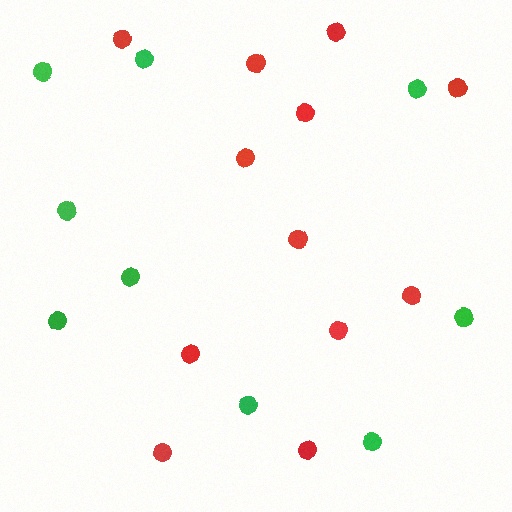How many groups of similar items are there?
There are 2 groups: one group of red circles (12) and one group of green circles (9).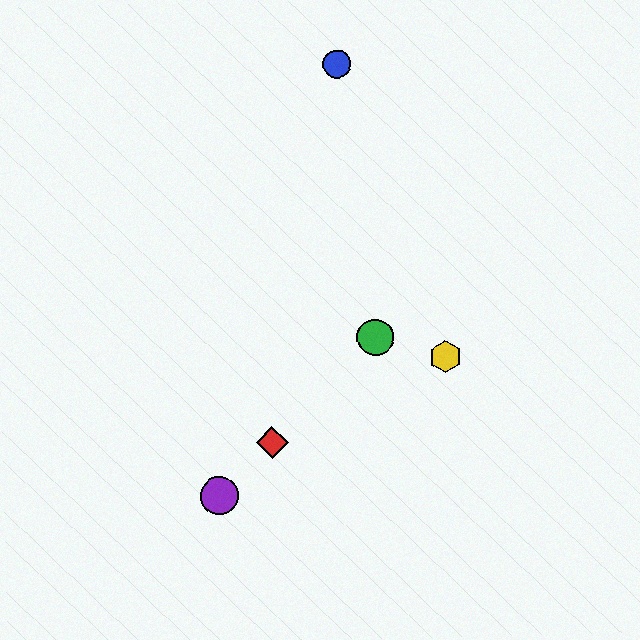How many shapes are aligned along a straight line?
3 shapes (the red diamond, the green circle, the purple circle) are aligned along a straight line.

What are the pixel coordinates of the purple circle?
The purple circle is at (219, 496).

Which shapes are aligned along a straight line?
The red diamond, the green circle, the purple circle are aligned along a straight line.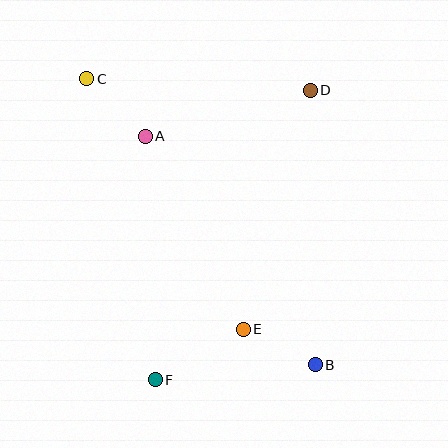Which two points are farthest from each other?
Points B and C are farthest from each other.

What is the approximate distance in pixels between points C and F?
The distance between C and F is approximately 309 pixels.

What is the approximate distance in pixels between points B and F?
The distance between B and F is approximately 161 pixels.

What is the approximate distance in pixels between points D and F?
The distance between D and F is approximately 329 pixels.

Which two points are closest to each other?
Points B and E are closest to each other.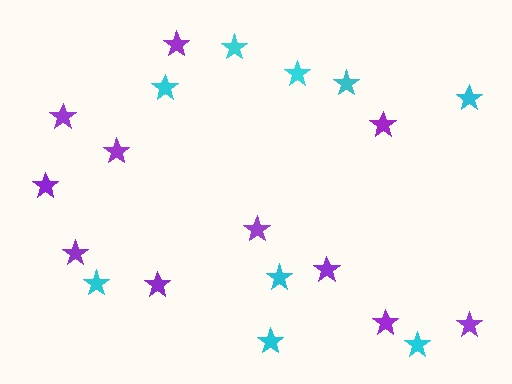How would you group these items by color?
There are 2 groups: one group of purple stars (11) and one group of cyan stars (9).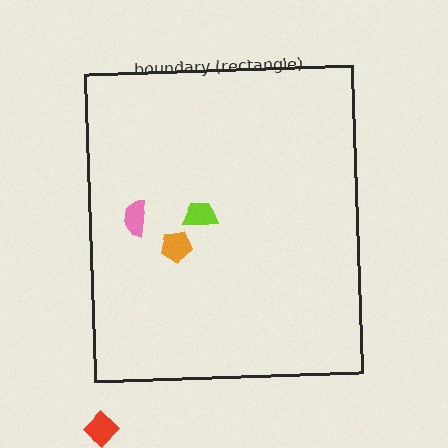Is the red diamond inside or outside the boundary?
Outside.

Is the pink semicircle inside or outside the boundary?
Inside.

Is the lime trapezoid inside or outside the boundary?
Inside.